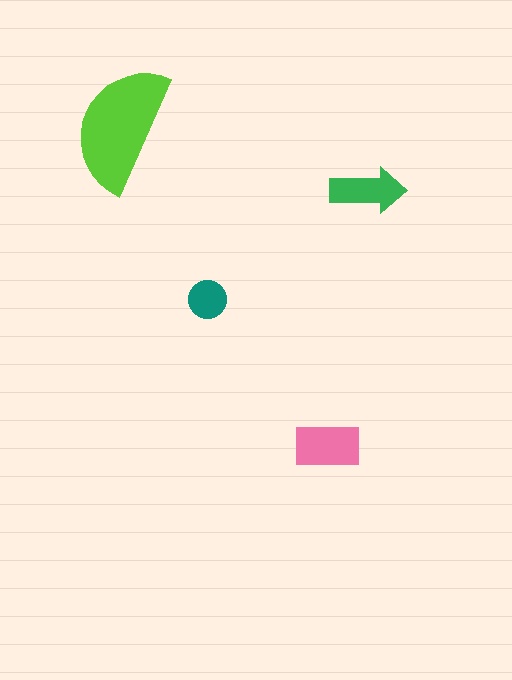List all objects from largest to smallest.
The lime semicircle, the pink rectangle, the green arrow, the teal circle.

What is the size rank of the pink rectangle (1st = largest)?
2nd.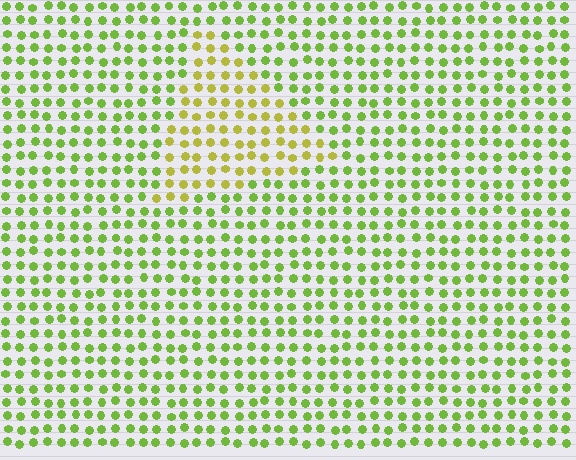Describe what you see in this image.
The image is filled with small lime elements in a uniform arrangement. A triangle-shaped region is visible where the elements are tinted to a slightly different hue, forming a subtle color boundary.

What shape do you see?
I see a triangle.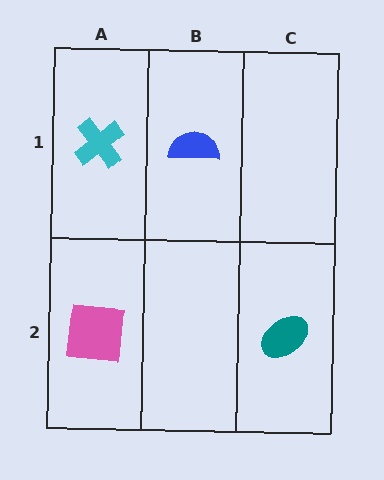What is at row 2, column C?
A teal ellipse.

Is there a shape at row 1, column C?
No, that cell is empty.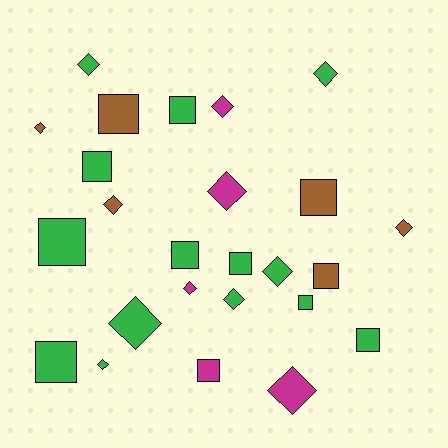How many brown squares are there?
There are 3 brown squares.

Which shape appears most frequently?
Diamond, with 13 objects.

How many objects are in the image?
There are 25 objects.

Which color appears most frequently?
Green, with 14 objects.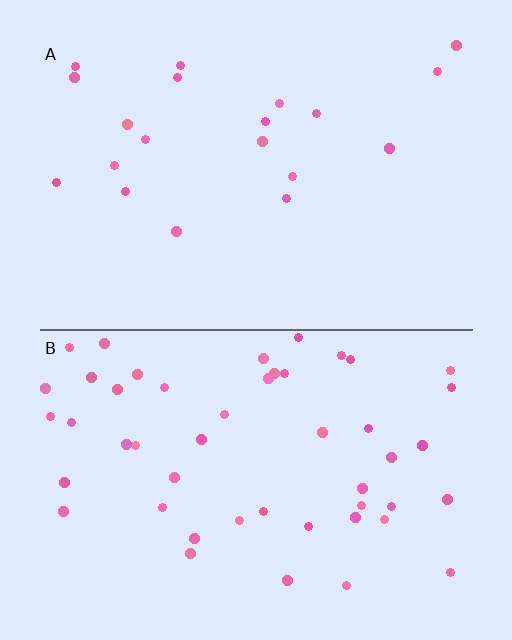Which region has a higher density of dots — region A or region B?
B (the bottom).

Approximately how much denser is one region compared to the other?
Approximately 2.5× — region B over region A.